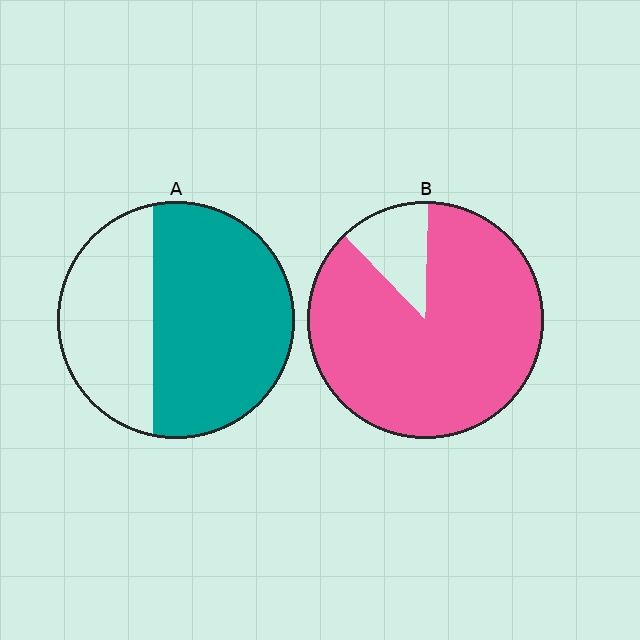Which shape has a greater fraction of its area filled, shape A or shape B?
Shape B.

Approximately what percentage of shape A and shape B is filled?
A is approximately 60% and B is approximately 90%.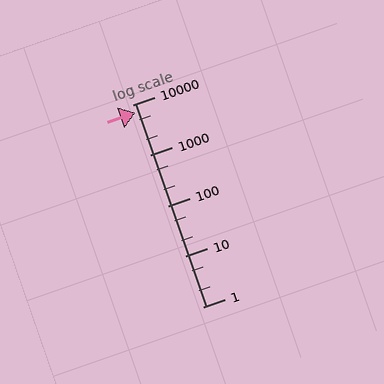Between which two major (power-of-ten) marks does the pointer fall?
The pointer is between 1000 and 10000.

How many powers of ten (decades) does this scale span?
The scale spans 4 decades, from 1 to 10000.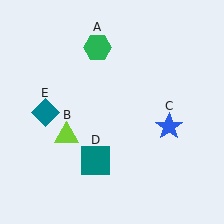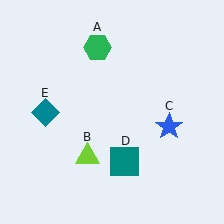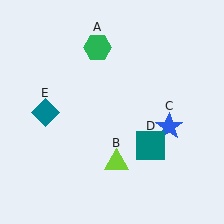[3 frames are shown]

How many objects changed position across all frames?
2 objects changed position: lime triangle (object B), teal square (object D).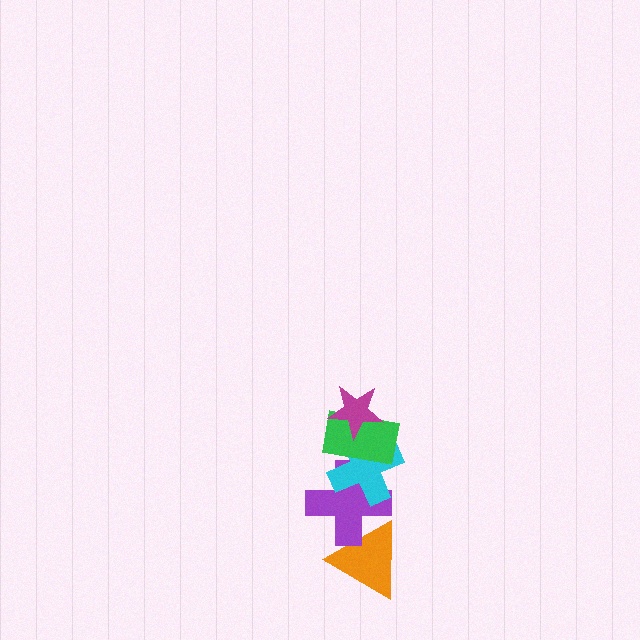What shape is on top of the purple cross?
The cyan cross is on top of the purple cross.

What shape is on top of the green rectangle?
The magenta star is on top of the green rectangle.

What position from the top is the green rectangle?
The green rectangle is 2nd from the top.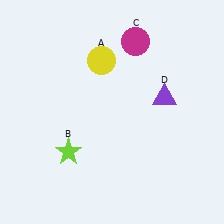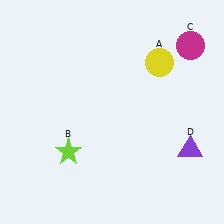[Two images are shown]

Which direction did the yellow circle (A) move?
The yellow circle (A) moved right.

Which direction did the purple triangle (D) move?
The purple triangle (D) moved down.